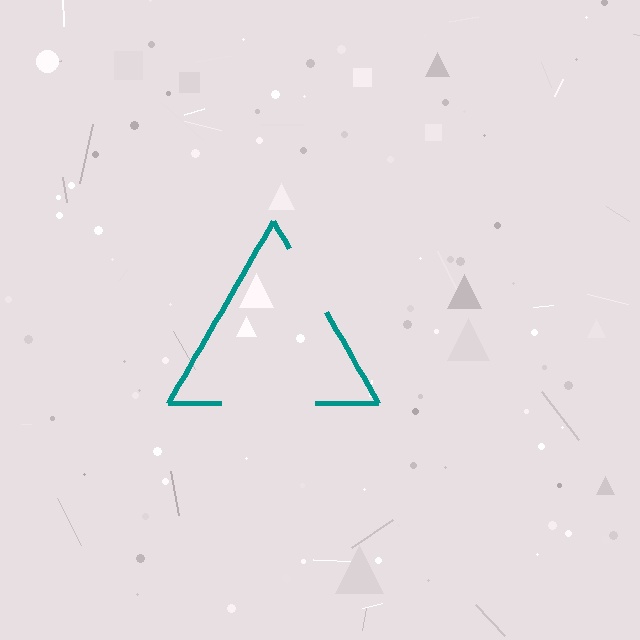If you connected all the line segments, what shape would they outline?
They would outline a triangle.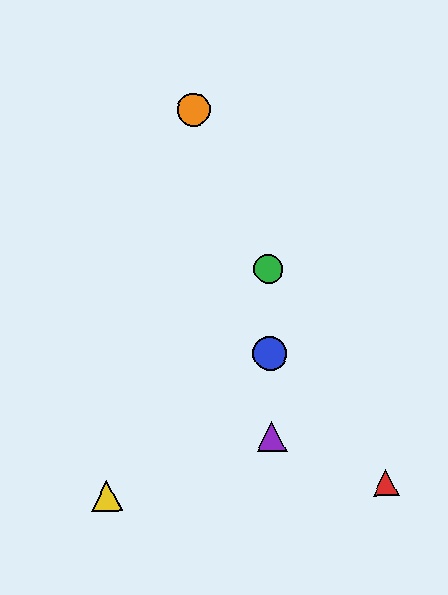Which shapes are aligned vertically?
The blue circle, the green circle, the purple triangle are aligned vertically.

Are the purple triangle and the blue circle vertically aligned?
Yes, both are at x≈272.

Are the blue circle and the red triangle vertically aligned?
No, the blue circle is at x≈270 and the red triangle is at x≈386.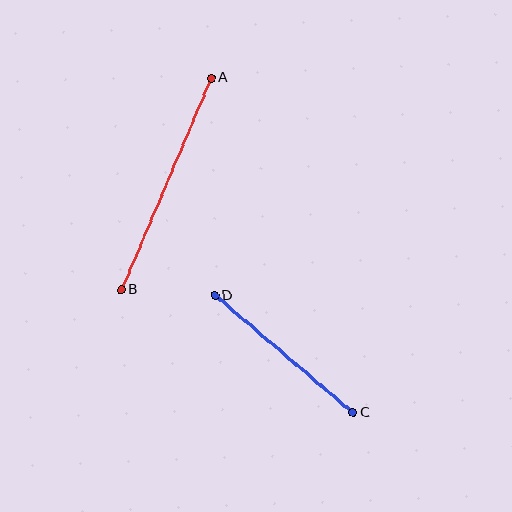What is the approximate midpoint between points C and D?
The midpoint is at approximately (284, 354) pixels.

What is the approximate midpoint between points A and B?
The midpoint is at approximately (166, 184) pixels.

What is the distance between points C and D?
The distance is approximately 181 pixels.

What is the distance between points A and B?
The distance is approximately 230 pixels.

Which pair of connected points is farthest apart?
Points A and B are farthest apart.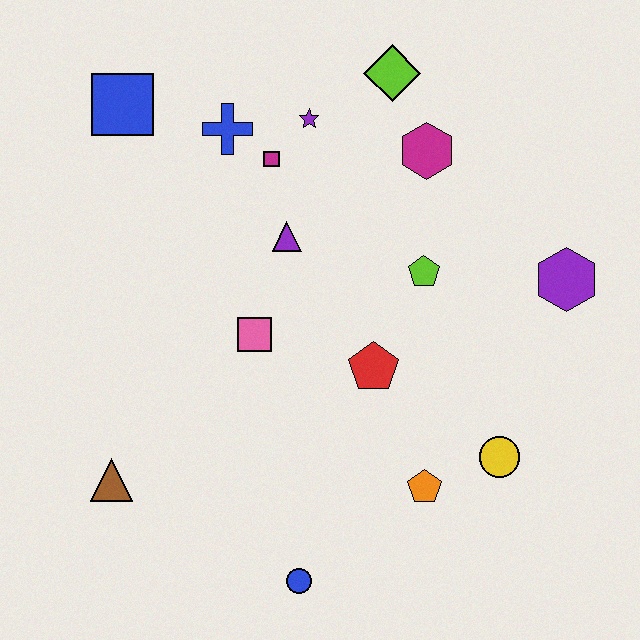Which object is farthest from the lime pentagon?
The brown triangle is farthest from the lime pentagon.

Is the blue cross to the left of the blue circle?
Yes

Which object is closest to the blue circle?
The orange pentagon is closest to the blue circle.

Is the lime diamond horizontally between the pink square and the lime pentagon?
Yes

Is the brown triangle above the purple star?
No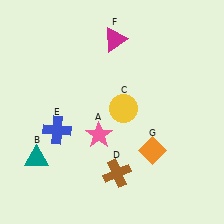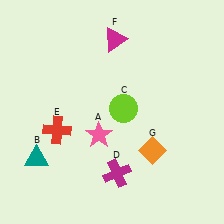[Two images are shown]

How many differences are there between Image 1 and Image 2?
There are 3 differences between the two images.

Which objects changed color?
C changed from yellow to lime. D changed from brown to magenta. E changed from blue to red.